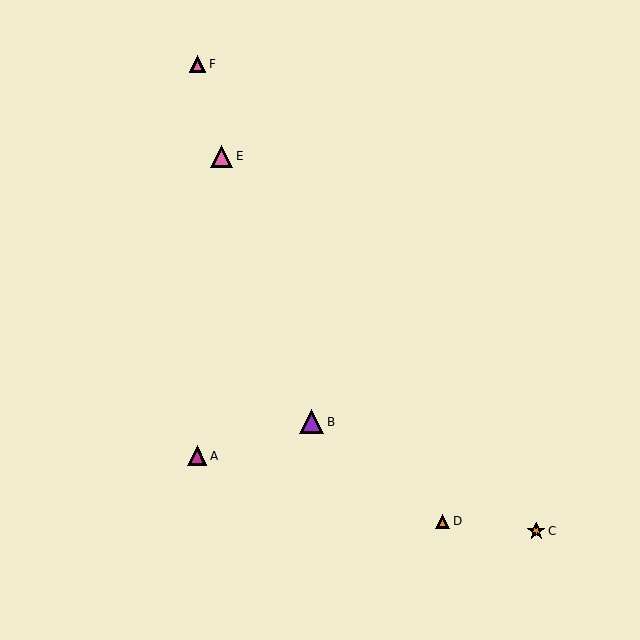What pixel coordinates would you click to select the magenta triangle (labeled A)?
Click at (197, 456) to select the magenta triangle A.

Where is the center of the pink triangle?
The center of the pink triangle is at (222, 156).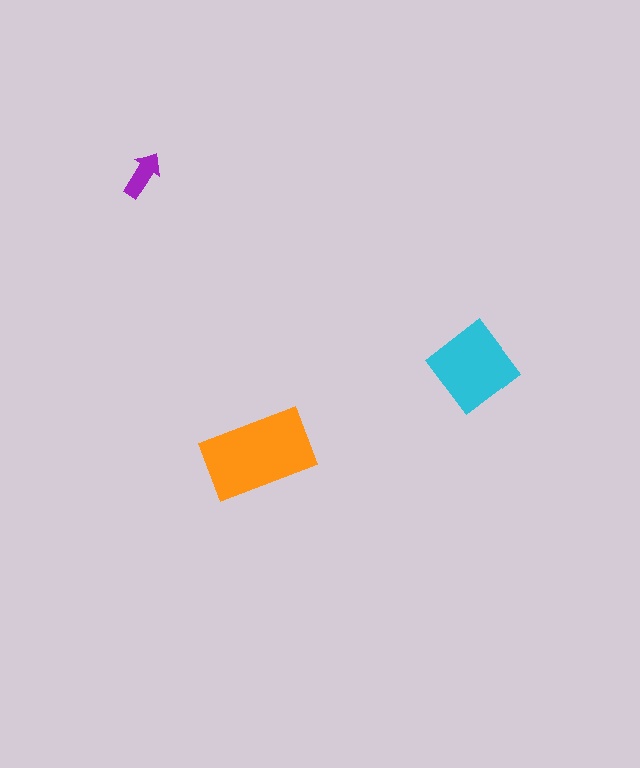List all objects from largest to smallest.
The orange rectangle, the cyan diamond, the purple arrow.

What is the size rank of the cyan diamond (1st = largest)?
2nd.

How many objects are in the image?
There are 3 objects in the image.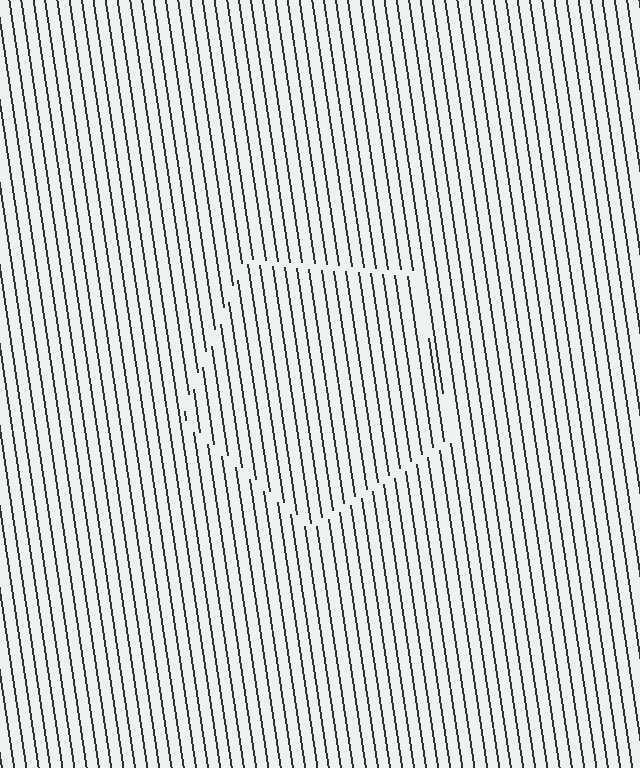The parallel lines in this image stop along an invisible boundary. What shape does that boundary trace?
An illusory pentagon. The interior of the shape contains the same grating, shifted by half a period — the contour is defined by the phase discontinuity where line-ends from the inner and outer gratings abut.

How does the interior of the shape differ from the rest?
The interior of the shape contains the same grating, shifted by half a period — the contour is defined by the phase discontinuity where line-ends from the inner and outer gratings abut.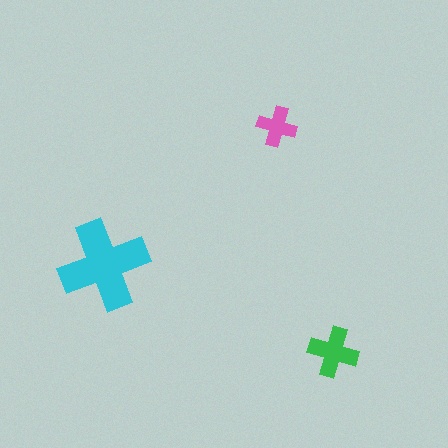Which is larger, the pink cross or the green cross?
The green one.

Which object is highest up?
The pink cross is topmost.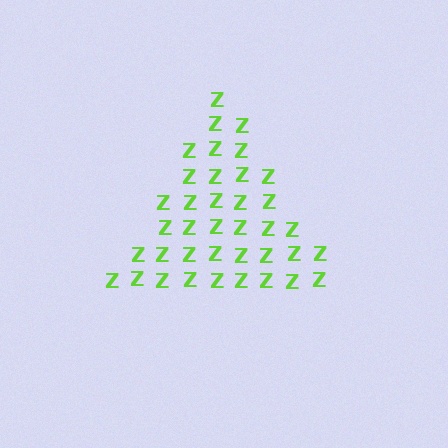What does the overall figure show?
The overall figure shows a triangle.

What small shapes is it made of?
It is made of small letter Z's.